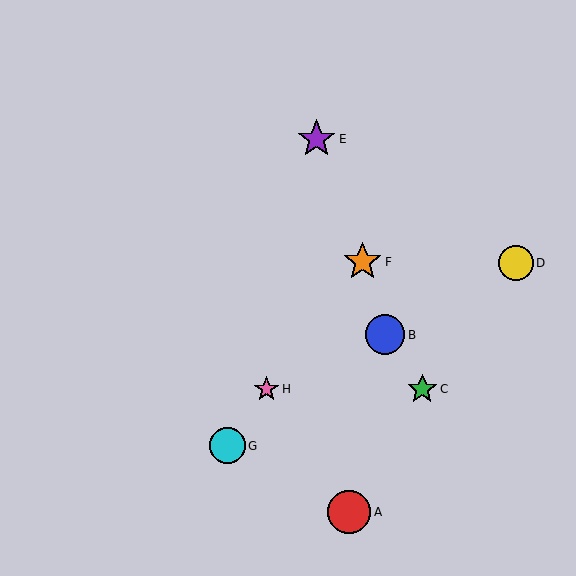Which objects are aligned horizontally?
Objects C, H are aligned horizontally.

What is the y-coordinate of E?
Object E is at y≈139.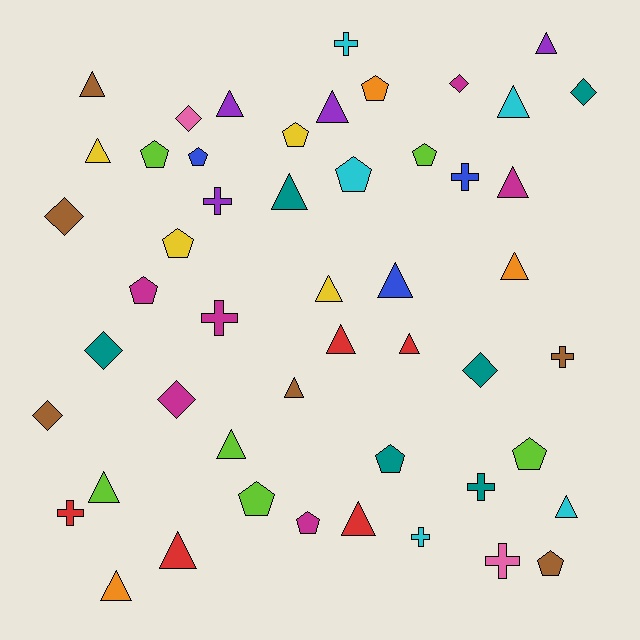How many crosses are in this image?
There are 9 crosses.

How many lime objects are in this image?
There are 6 lime objects.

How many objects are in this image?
There are 50 objects.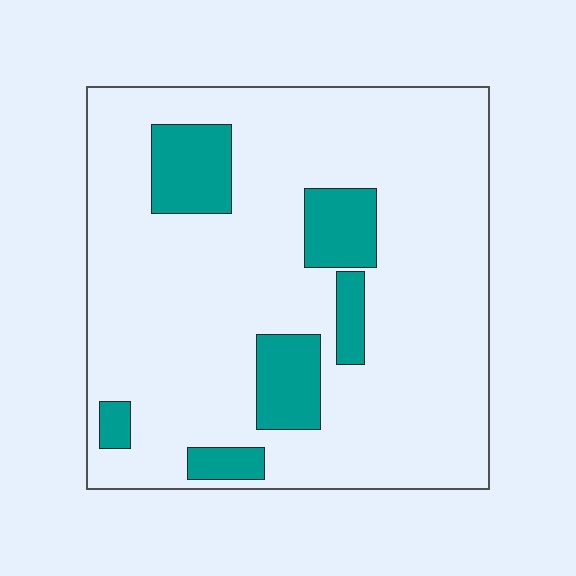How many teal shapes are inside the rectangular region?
6.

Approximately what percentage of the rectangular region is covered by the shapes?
Approximately 15%.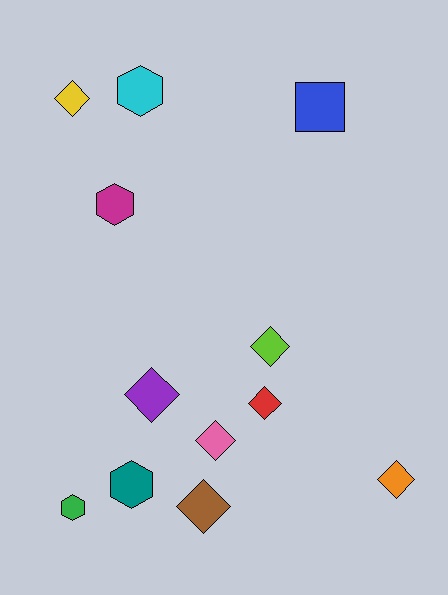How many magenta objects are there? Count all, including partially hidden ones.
There is 1 magenta object.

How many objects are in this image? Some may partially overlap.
There are 12 objects.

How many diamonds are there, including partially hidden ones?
There are 7 diamonds.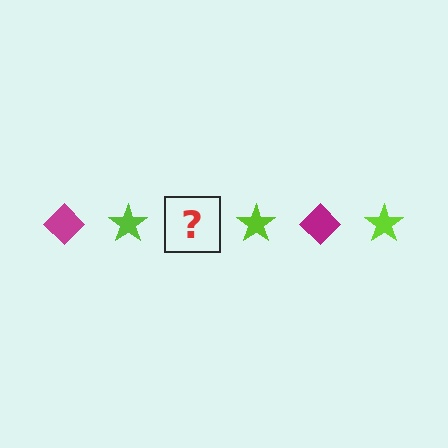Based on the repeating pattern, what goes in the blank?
The blank should be a magenta diamond.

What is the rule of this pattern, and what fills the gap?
The rule is that the pattern alternates between magenta diamond and lime star. The gap should be filled with a magenta diamond.